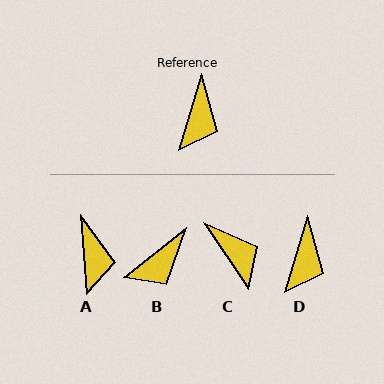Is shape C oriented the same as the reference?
No, it is off by about 51 degrees.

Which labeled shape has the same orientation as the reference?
D.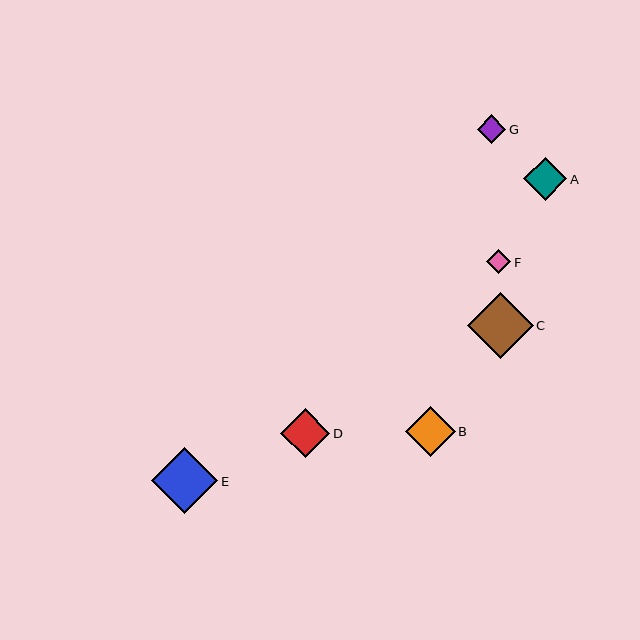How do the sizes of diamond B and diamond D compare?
Diamond B and diamond D are approximately the same size.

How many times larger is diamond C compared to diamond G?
Diamond C is approximately 2.3 times the size of diamond G.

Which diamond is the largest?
Diamond E is the largest with a size of approximately 66 pixels.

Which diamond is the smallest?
Diamond F is the smallest with a size of approximately 24 pixels.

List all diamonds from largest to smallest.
From largest to smallest: E, C, B, D, A, G, F.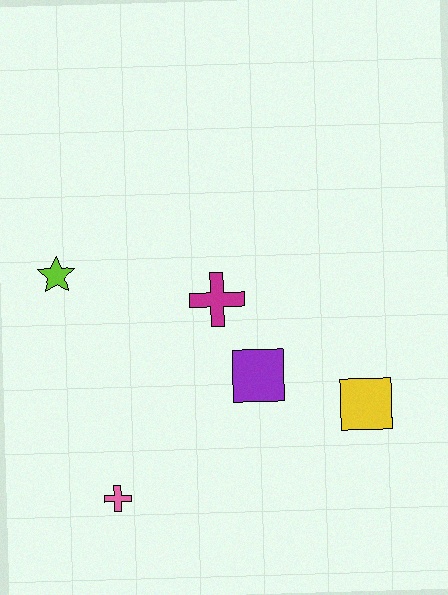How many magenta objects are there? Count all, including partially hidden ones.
There is 1 magenta object.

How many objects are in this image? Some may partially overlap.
There are 5 objects.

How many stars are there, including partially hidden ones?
There is 1 star.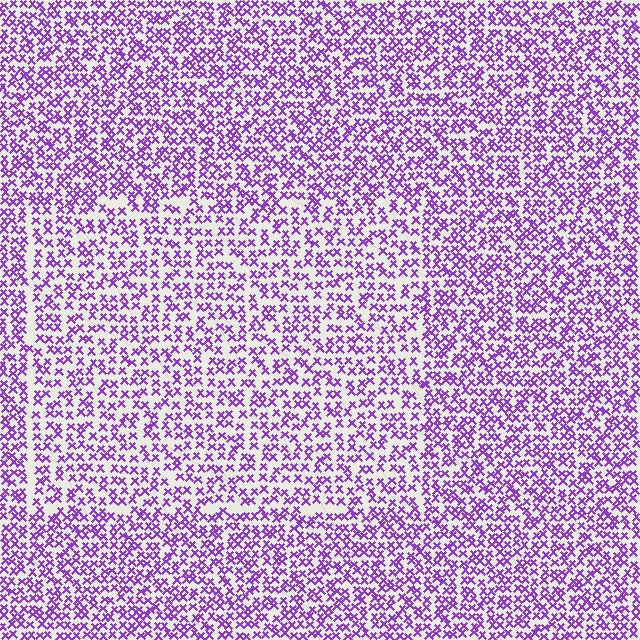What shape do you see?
I see a rectangle.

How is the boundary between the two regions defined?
The boundary is defined by a change in element density (approximately 1.4x ratio). All elements are the same color, size, and shape.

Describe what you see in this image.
The image contains small purple elements arranged at two different densities. A rectangle-shaped region is visible where the elements are less densely packed than the surrounding area.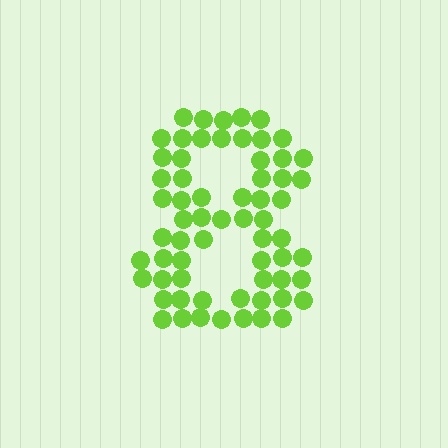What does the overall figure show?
The overall figure shows the digit 8.